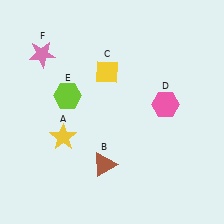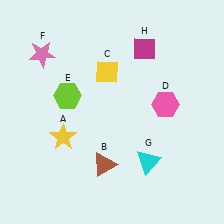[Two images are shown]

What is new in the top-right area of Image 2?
A magenta diamond (H) was added in the top-right area of Image 2.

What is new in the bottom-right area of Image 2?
A cyan triangle (G) was added in the bottom-right area of Image 2.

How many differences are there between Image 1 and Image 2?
There are 2 differences between the two images.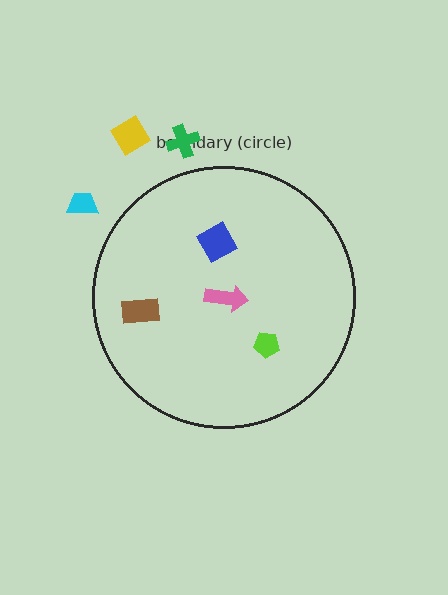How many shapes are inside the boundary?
4 inside, 3 outside.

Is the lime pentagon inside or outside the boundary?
Inside.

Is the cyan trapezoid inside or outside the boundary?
Outside.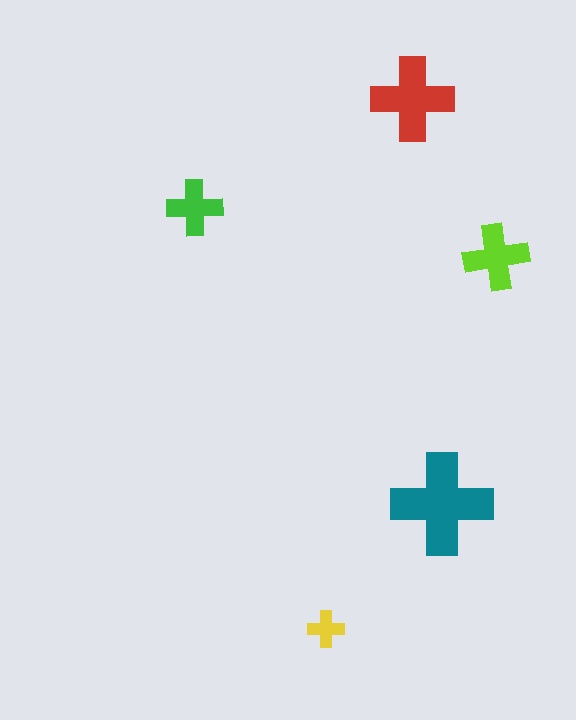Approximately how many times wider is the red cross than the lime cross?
About 1.5 times wider.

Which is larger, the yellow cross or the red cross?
The red one.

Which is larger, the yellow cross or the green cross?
The green one.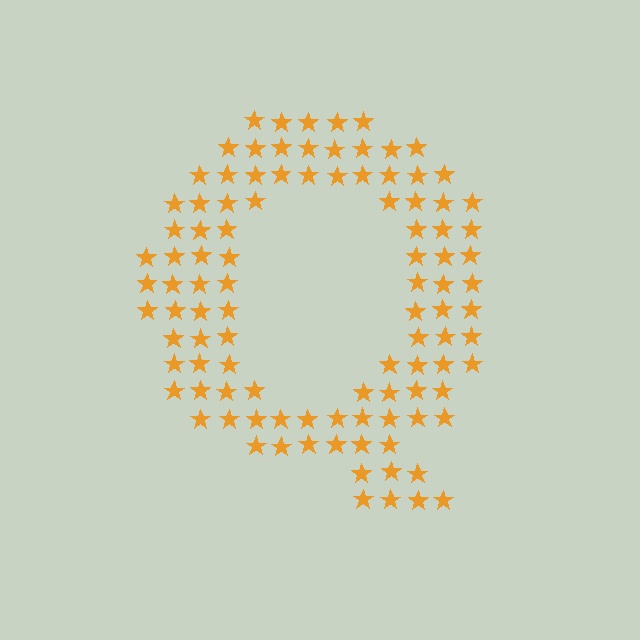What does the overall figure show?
The overall figure shows the letter Q.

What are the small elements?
The small elements are stars.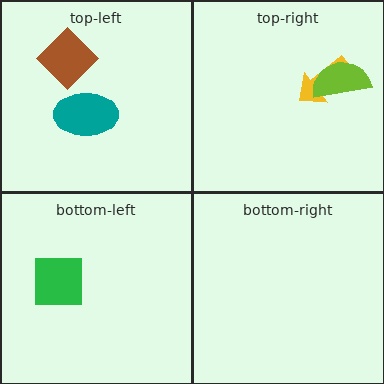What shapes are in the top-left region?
The brown diamond, the teal ellipse.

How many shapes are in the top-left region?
2.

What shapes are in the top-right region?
The yellow arrow, the lime semicircle.